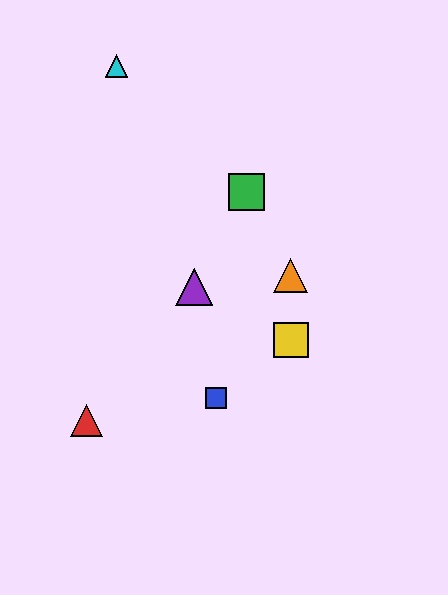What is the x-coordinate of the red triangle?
The red triangle is at x≈86.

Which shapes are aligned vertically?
The yellow square, the orange triangle are aligned vertically.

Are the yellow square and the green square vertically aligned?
No, the yellow square is at x≈291 and the green square is at x≈247.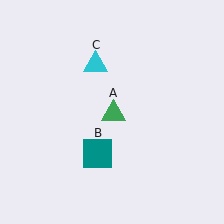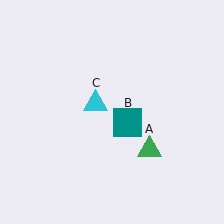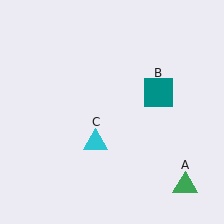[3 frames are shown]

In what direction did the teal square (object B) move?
The teal square (object B) moved up and to the right.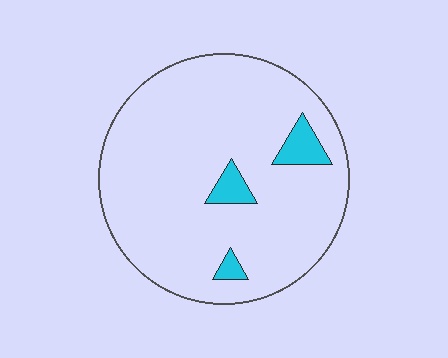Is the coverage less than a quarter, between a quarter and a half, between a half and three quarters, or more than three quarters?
Less than a quarter.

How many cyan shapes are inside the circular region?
3.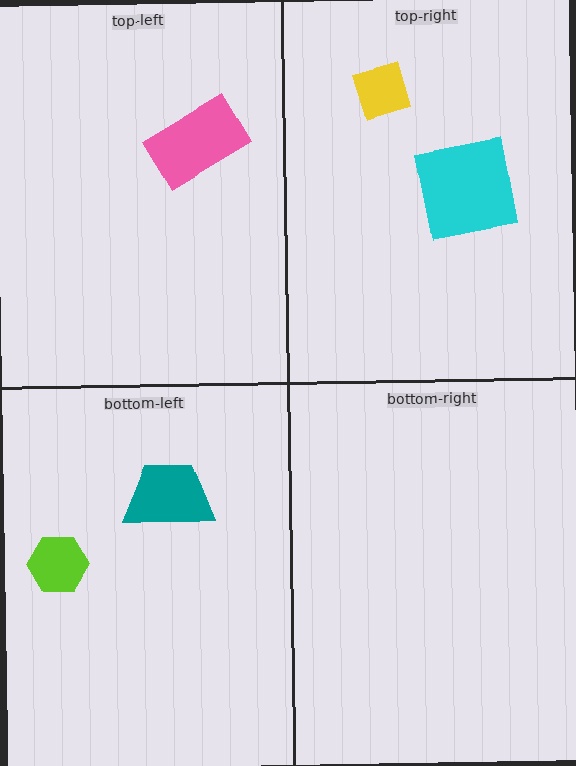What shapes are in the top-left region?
The pink rectangle.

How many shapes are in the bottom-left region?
2.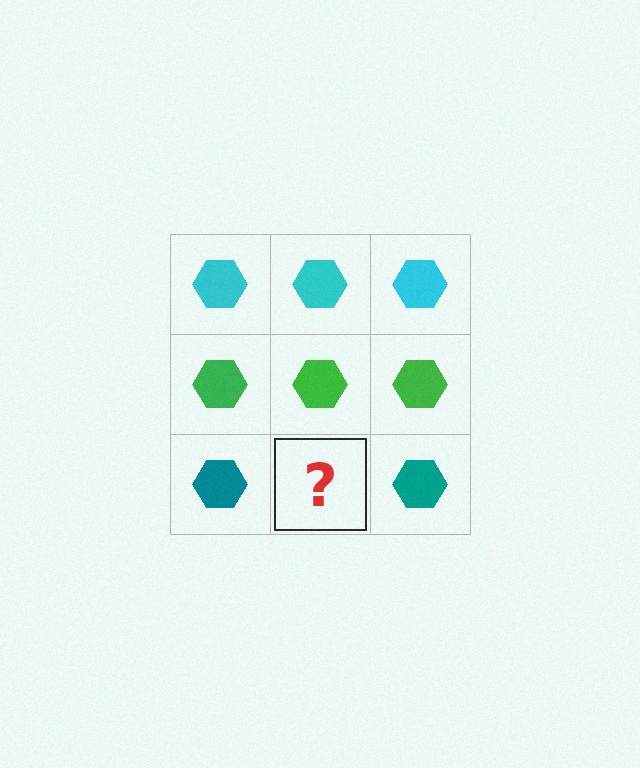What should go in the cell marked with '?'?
The missing cell should contain a teal hexagon.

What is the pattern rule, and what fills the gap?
The rule is that each row has a consistent color. The gap should be filled with a teal hexagon.